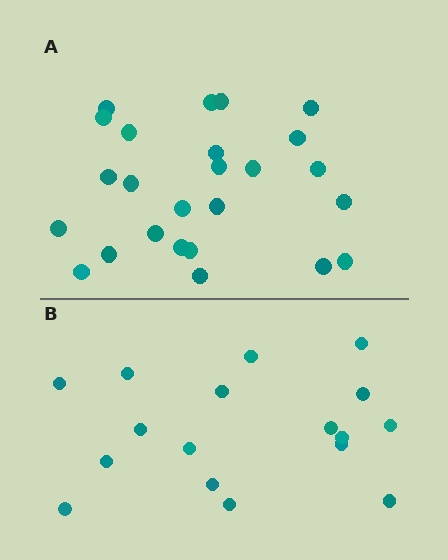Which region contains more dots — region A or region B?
Region A (the top region) has more dots.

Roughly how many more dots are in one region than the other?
Region A has roughly 8 or so more dots than region B.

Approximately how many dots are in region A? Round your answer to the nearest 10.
About 20 dots. (The exact count is 25, which rounds to 20.)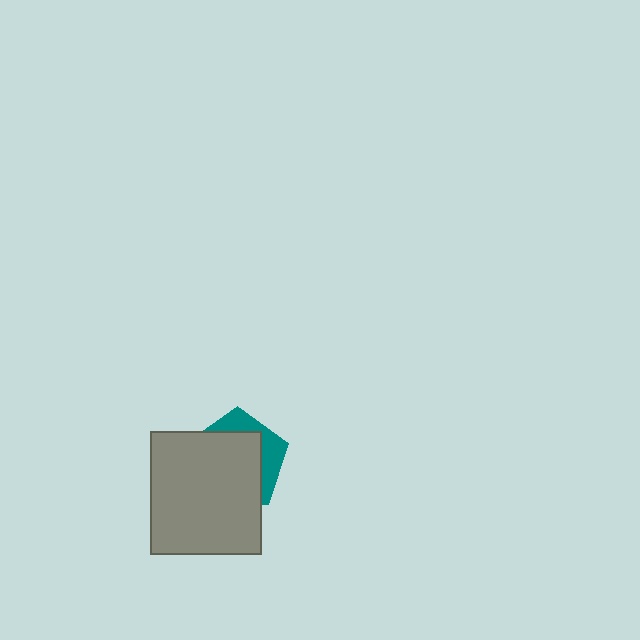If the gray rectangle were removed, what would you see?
You would see the complete teal pentagon.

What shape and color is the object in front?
The object in front is a gray rectangle.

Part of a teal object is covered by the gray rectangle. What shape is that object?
It is a pentagon.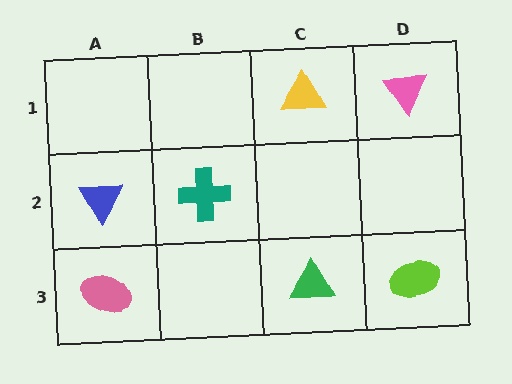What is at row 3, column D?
A lime ellipse.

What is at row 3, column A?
A pink ellipse.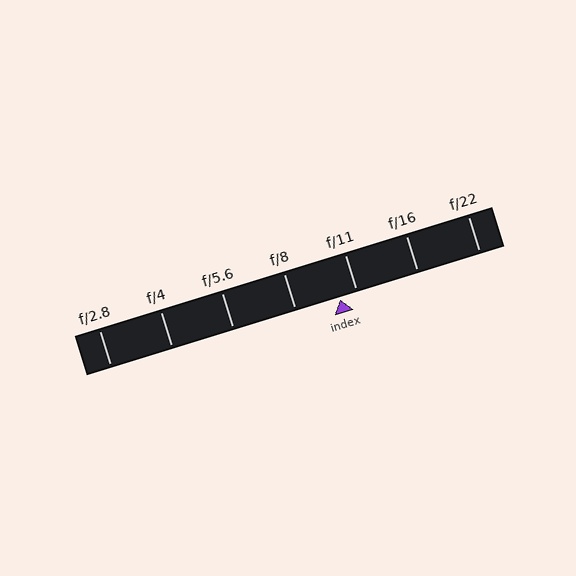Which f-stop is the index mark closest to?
The index mark is closest to f/11.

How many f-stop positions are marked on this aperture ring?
There are 7 f-stop positions marked.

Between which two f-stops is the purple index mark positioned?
The index mark is between f/8 and f/11.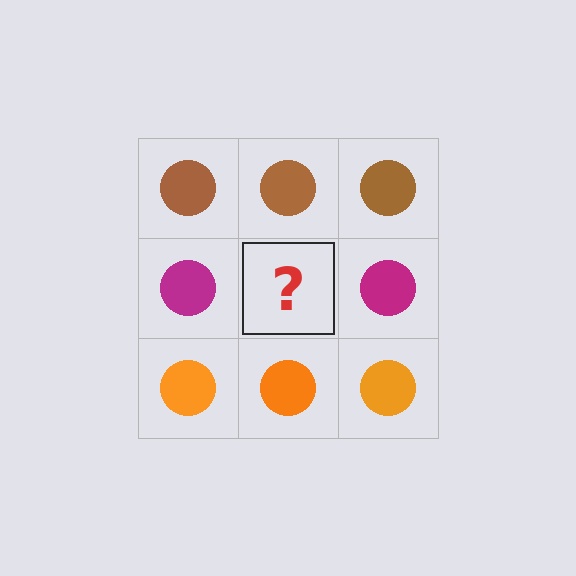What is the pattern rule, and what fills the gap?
The rule is that each row has a consistent color. The gap should be filled with a magenta circle.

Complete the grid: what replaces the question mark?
The question mark should be replaced with a magenta circle.